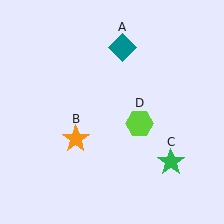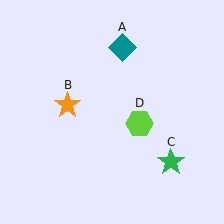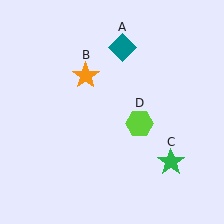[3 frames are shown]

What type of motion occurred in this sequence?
The orange star (object B) rotated clockwise around the center of the scene.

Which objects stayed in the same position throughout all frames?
Teal diamond (object A) and green star (object C) and lime hexagon (object D) remained stationary.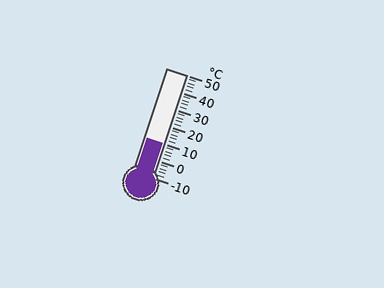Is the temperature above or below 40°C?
The temperature is below 40°C.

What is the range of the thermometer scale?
The thermometer scale ranges from -10°C to 50°C.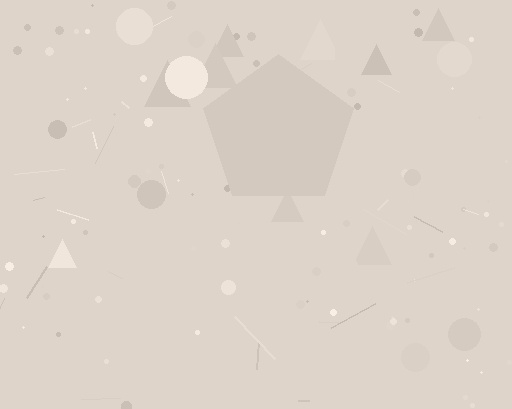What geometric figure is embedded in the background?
A pentagon is embedded in the background.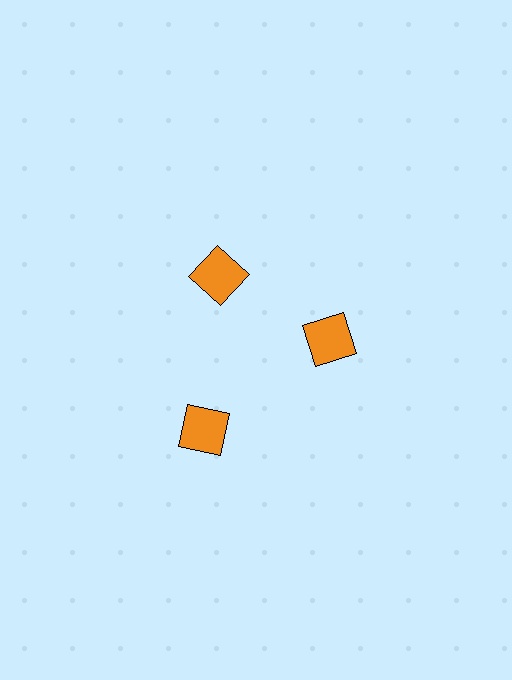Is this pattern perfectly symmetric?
No. The 3 orange squares are arranged in a ring, but one element near the 7 o'clock position is pushed outward from the center, breaking the 3-fold rotational symmetry.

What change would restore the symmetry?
The symmetry would be restored by moving it inward, back onto the ring so that all 3 squares sit at equal angles and equal distance from the center.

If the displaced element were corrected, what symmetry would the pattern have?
It would have 3-fold rotational symmetry — the pattern would map onto itself every 120 degrees.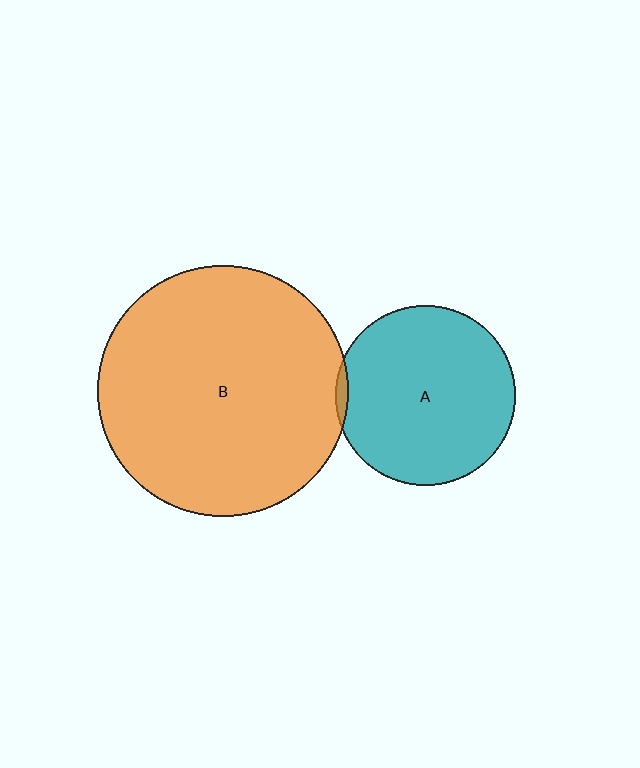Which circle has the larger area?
Circle B (orange).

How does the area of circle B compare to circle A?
Approximately 1.9 times.